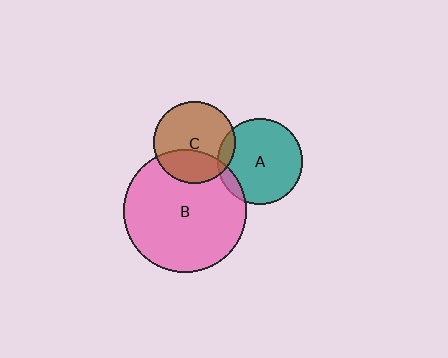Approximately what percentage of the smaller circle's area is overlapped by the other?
Approximately 30%.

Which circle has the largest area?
Circle B (pink).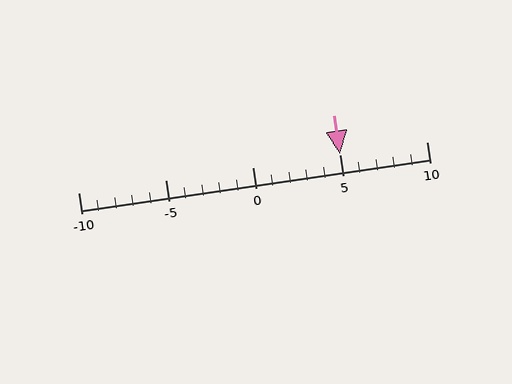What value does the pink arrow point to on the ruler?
The pink arrow points to approximately 5.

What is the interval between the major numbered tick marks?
The major tick marks are spaced 5 units apart.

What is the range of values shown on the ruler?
The ruler shows values from -10 to 10.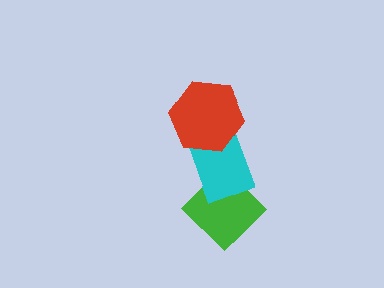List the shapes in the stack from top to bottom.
From top to bottom: the red hexagon, the cyan rectangle, the green diamond.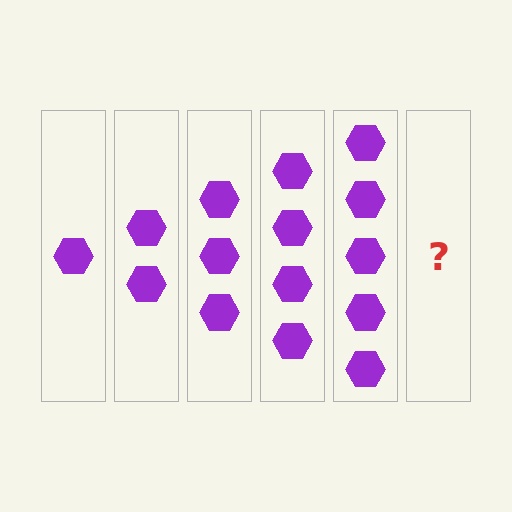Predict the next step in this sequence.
The next step is 6 hexagons.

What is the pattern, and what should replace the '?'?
The pattern is that each step adds one more hexagon. The '?' should be 6 hexagons.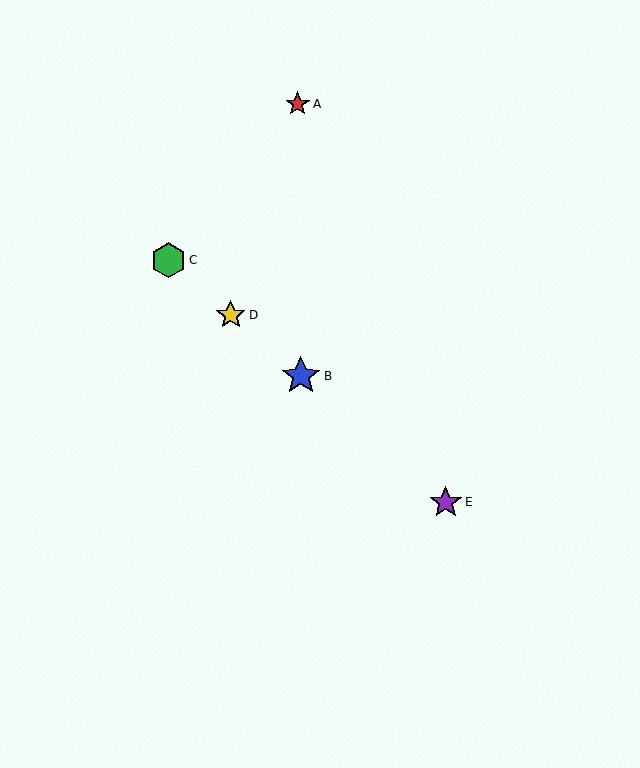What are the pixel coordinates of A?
Object A is at (298, 104).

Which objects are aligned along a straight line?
Objects B, C, D, E are aligned along a straight line.